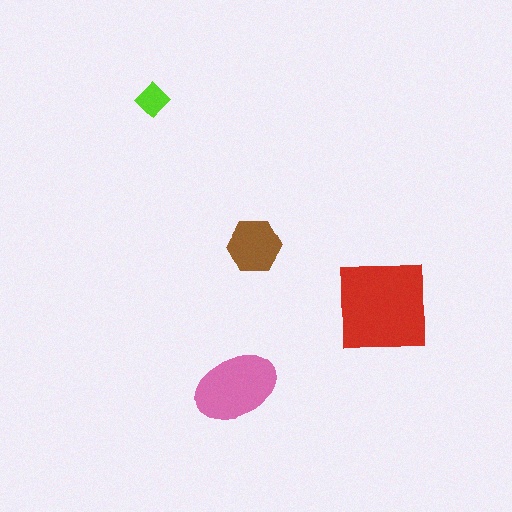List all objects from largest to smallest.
The red square, the pink ellipse, the brown hexagon, the lime diamond.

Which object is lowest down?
The pink ellipse is bottommost.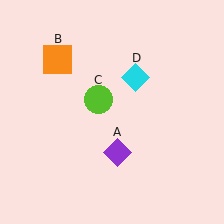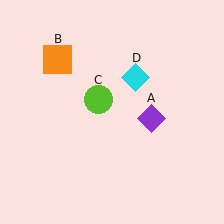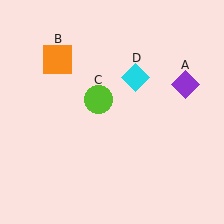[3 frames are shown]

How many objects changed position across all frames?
1 object changed position: purple diamond (object A).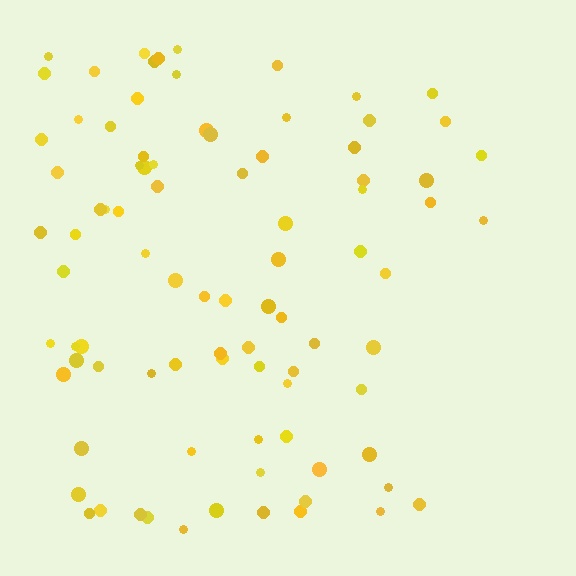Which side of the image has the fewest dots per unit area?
The right.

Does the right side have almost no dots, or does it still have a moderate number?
Still a moderate number, just noticeably fewer than the left.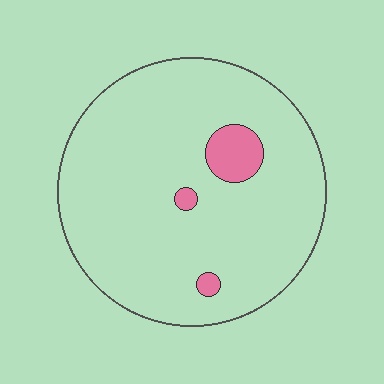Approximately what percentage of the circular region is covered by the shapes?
Approximately 5%.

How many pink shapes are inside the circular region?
3.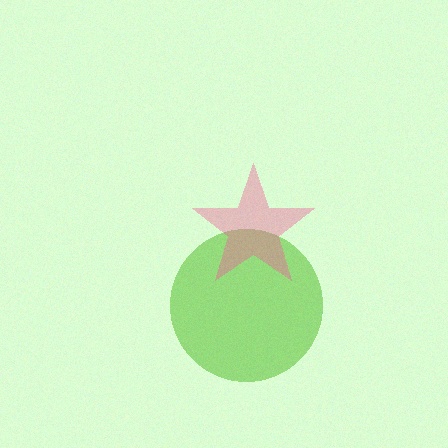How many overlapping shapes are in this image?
There are 2 overlapping shapes in the image.